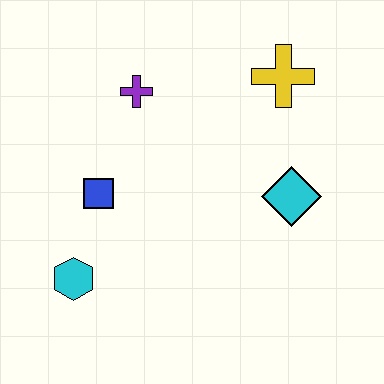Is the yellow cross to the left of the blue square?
No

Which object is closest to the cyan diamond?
The yellow cross is closest to the cyan diamond.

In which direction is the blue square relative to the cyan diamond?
The blue square is to the left of the cyan diamond.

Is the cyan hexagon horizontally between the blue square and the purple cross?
No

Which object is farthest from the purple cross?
The cyan hexagon is farthest from the purple cross.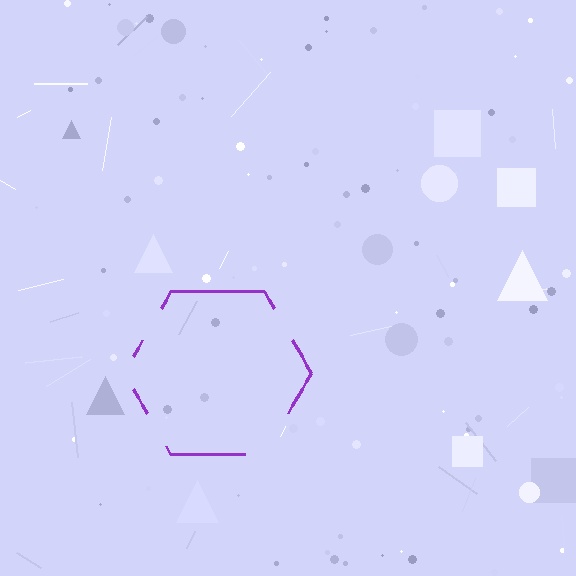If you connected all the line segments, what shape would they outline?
They would outline a hexagon.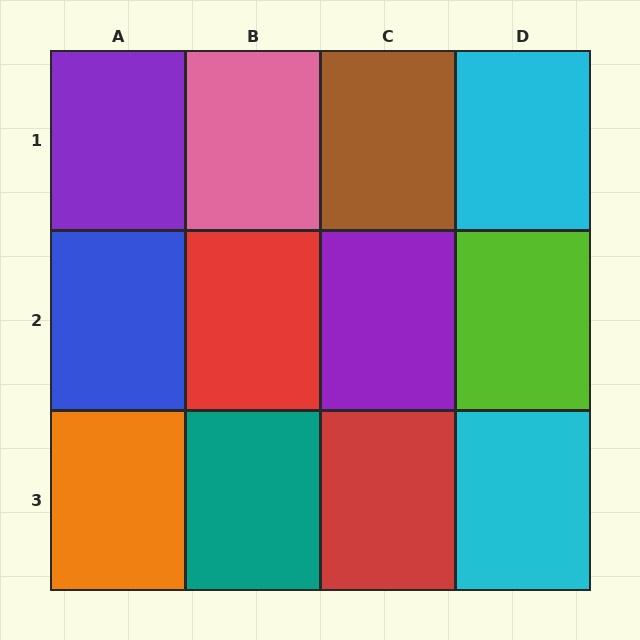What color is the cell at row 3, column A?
Orange.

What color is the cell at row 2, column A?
Blue.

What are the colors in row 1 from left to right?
Purple, pink, brown, cyan.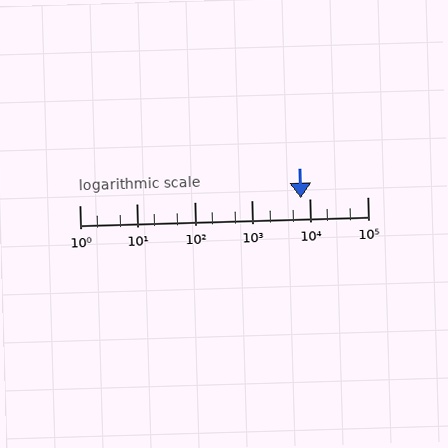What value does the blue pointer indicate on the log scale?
The pointer indicates approximately 7000.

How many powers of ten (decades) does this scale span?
The scale spans 5 decades, from 1 to 100000.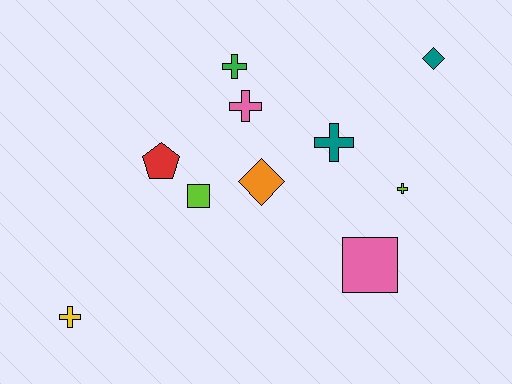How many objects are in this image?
There are 10 objects.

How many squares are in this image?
There are 2 squares.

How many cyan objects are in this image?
There are no cyan objects.